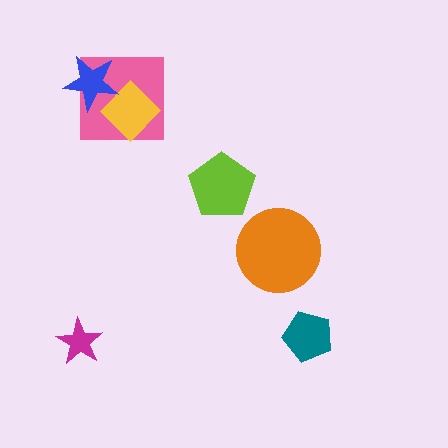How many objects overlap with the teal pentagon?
0 objects overlap with the teal pentagon.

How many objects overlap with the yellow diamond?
2 objects overlap with the yellow diamond.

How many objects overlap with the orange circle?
0 objects overlap with the orange circle.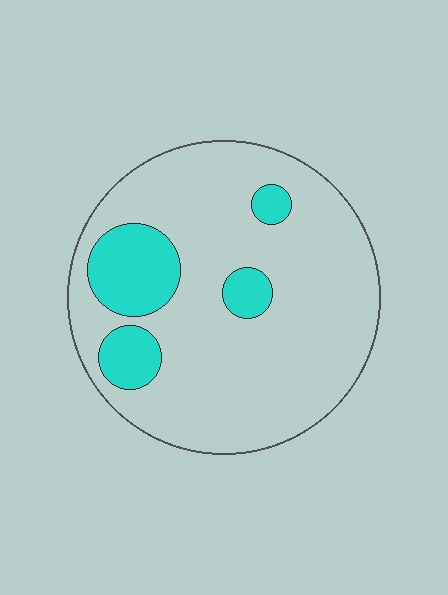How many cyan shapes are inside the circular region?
4.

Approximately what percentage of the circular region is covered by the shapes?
Approximately 15%.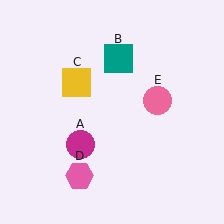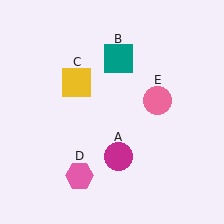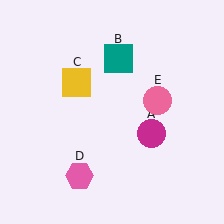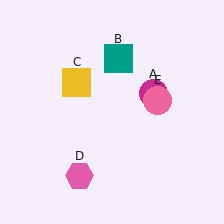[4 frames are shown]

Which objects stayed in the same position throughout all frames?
Teal square (object B) and yellow square (object C) and pink hexagon (object D) and pink circle (object E) remained stationary.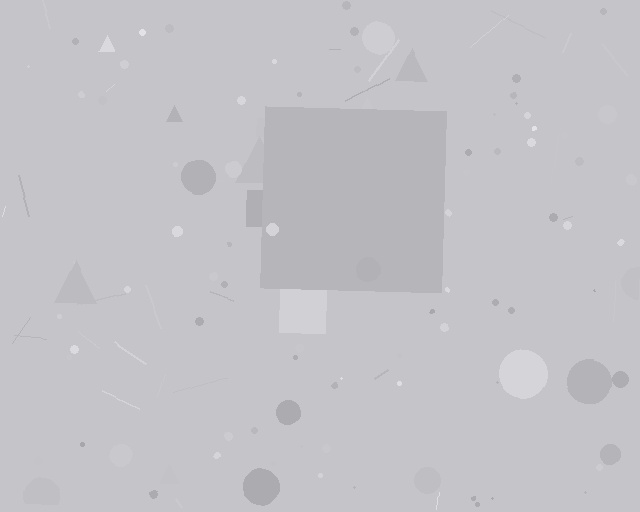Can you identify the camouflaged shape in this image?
The camouflaged shape is a square.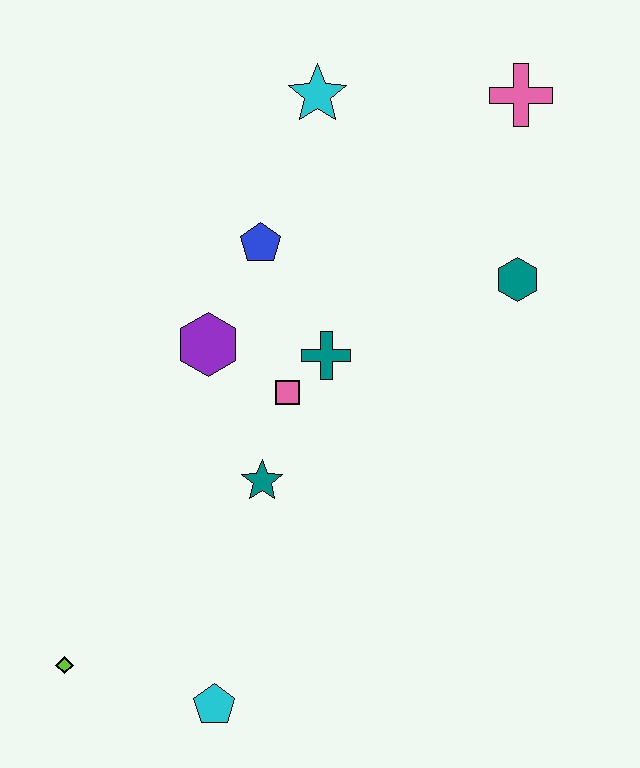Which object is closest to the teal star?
The pink square is closest to the teal star.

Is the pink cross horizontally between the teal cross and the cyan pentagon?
No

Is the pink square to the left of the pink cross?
Yes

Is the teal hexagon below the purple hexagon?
No